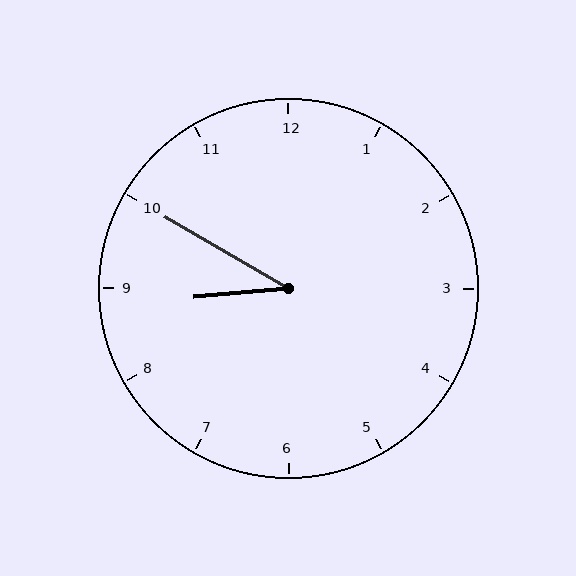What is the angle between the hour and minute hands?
Approximately 35 degrees.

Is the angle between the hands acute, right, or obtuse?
It is acute.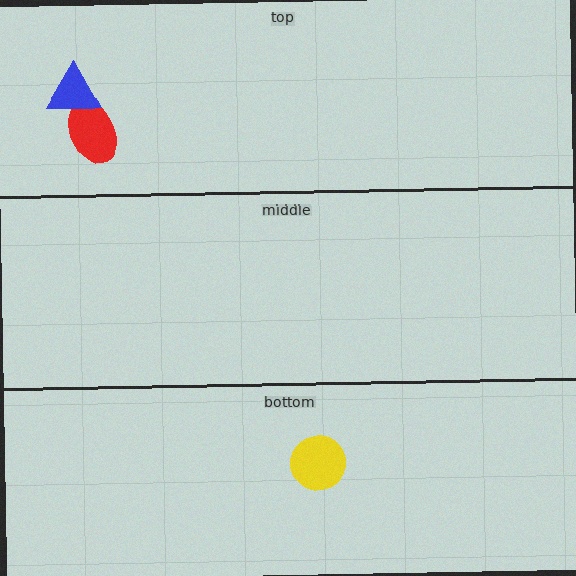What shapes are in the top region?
The red ellipse, the blue triangle.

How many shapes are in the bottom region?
1.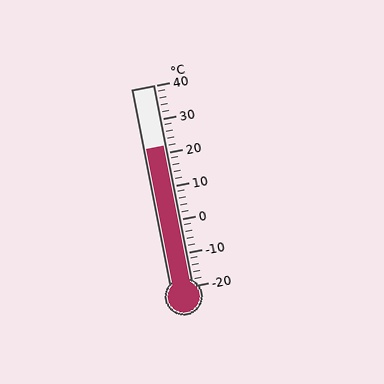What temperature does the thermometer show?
The thermometer shows approximately 22°C.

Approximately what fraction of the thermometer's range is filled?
The thermometer is filled to approximately 70% of its range.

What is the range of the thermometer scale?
The thermometer scale ranges from -20°C to 40°C.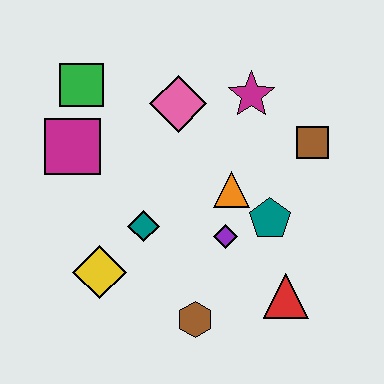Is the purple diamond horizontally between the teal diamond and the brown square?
Yes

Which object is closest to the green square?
The magenta square is closest to the green square.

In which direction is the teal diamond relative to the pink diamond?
The teal diamond is below the pink diamond.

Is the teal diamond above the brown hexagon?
Yes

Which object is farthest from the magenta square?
The red triangle is farthest from the magenta square.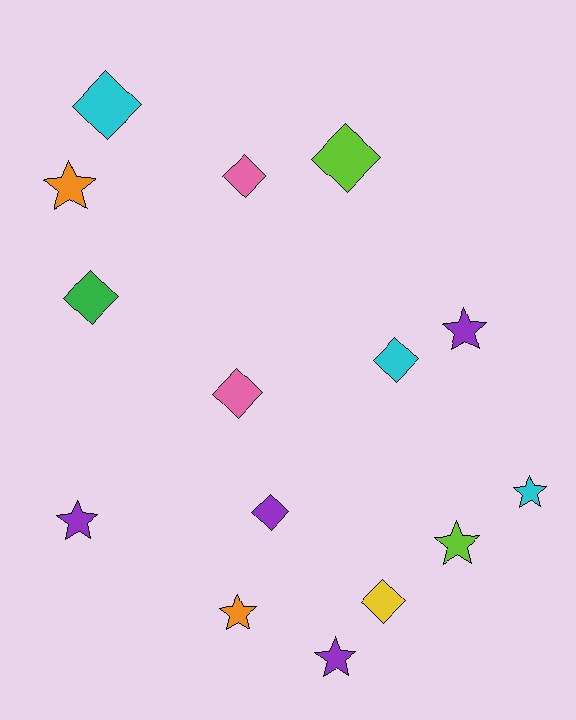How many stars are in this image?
There are 7 stars.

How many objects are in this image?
There are 15 objects.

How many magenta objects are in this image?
There are no magenta objects.